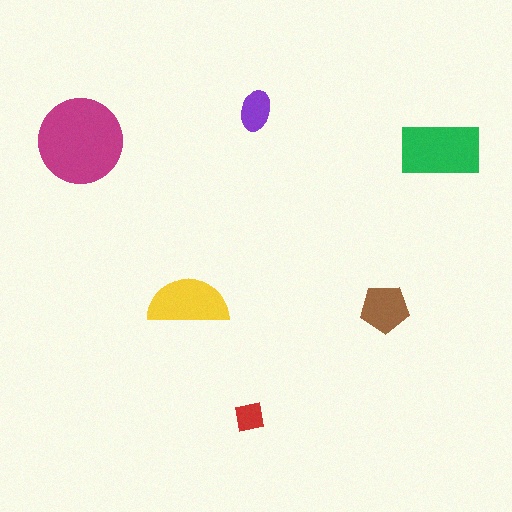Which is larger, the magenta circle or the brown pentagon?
The magenta circle.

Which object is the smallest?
The red square.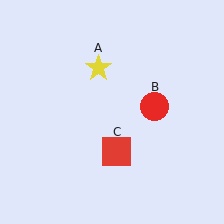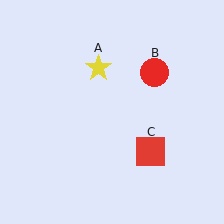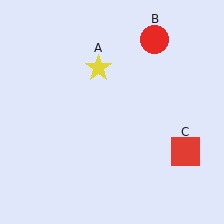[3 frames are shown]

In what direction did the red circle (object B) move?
The red circle (object B) moved up.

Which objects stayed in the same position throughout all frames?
Yellow star (object A) remained stationary.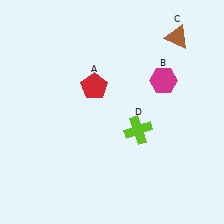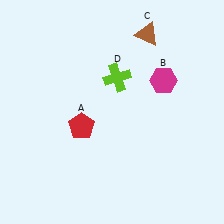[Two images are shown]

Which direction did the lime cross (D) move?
The lime cross (D) moved up.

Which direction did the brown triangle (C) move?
The brown triangle (C) moved left.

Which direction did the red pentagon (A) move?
The red pentagon (A) moved down.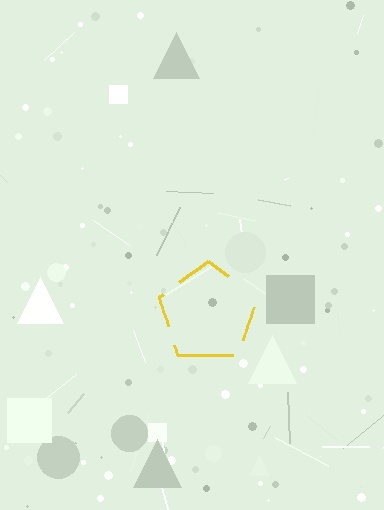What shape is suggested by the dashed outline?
The dashed outline suggests a pentagon.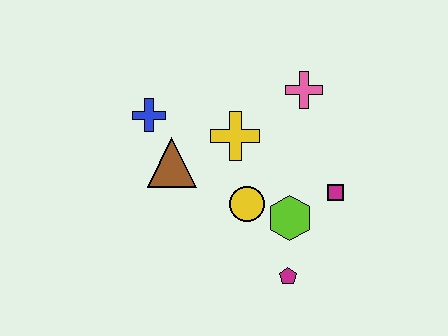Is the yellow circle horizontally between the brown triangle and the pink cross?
Yes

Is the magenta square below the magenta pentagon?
No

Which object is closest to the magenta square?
The lime hexagon is closest to the magenta square.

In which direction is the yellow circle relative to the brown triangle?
The yellow circle is to the right of the brown triangle.